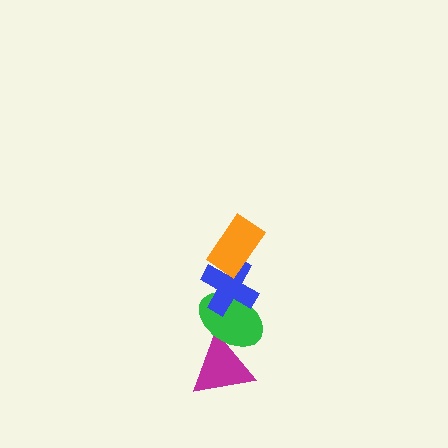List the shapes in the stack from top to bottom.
From top to bottom: the orange rectangle, the blue cross, the green ellipse, the magenta triangle.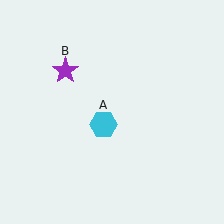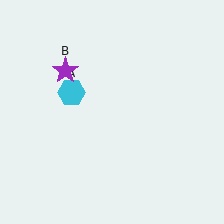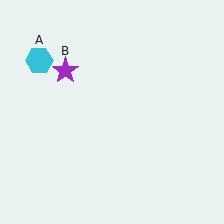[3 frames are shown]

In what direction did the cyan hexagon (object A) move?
The cyan hexagon (object A) moved up and to the left.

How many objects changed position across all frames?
1 object changed position: cyan hexagon (object A).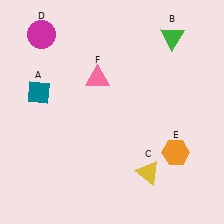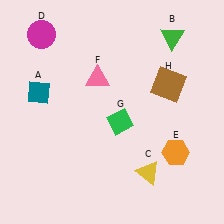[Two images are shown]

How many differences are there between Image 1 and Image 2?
There are 2 differences between the two images.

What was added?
A green diamond (G), a brown square (H) were added in Image 2.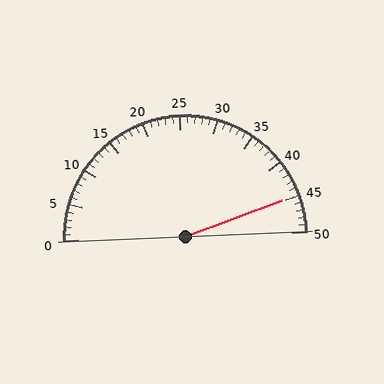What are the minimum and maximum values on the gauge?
The gauge ranges from 0 to 50.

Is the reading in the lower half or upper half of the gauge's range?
The reading is in the upper half of the range (0 to 50).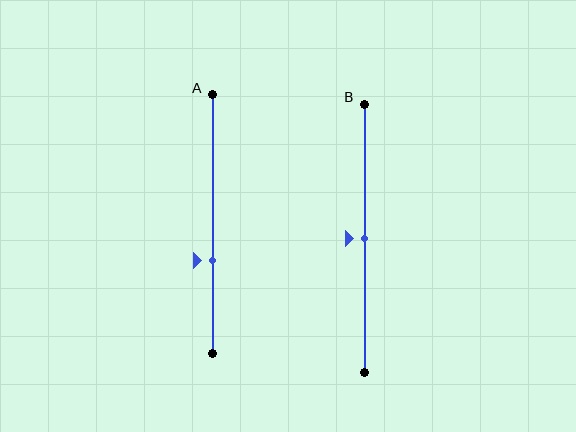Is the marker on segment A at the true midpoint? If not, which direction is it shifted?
No, the marker on segment A is shifted downward by about 14% of the segment length.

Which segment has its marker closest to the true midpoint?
Segment B has its marker closest to the true midpoint.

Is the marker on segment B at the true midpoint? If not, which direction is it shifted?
Yes, the marker on segment B is at the true midpoint.